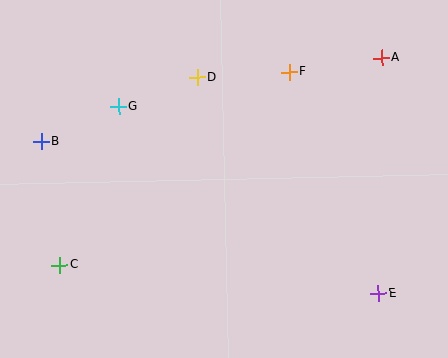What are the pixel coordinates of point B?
Point B is at (41, 141).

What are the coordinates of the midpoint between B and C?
The midpoint between B and C is at (50, 203).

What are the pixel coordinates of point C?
Point C is at (60, 265).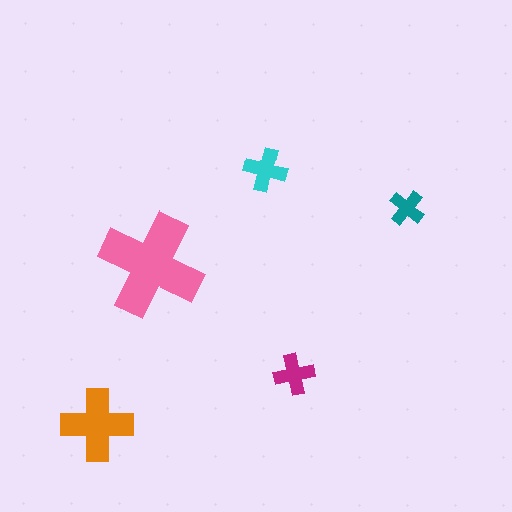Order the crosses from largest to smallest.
the pink one, the orange one, the cyan one, the magenta one, the teal one.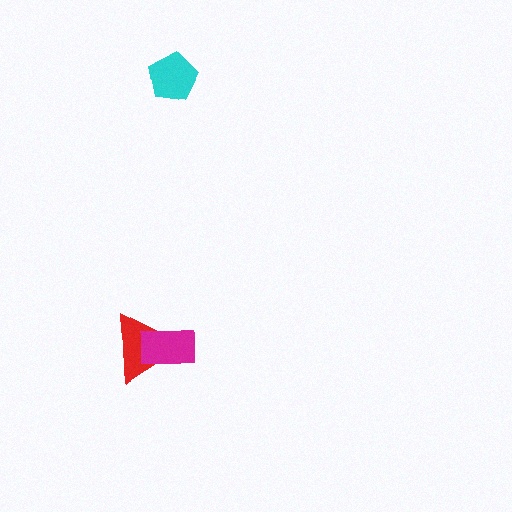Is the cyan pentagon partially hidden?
No, no other shape covers it.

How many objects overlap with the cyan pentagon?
0 objects overlap with the cyan pentagon.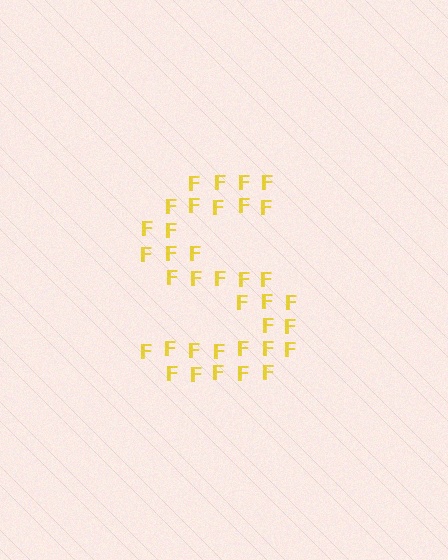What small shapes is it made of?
It is made of small letter F's.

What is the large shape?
The large shape is the letter S.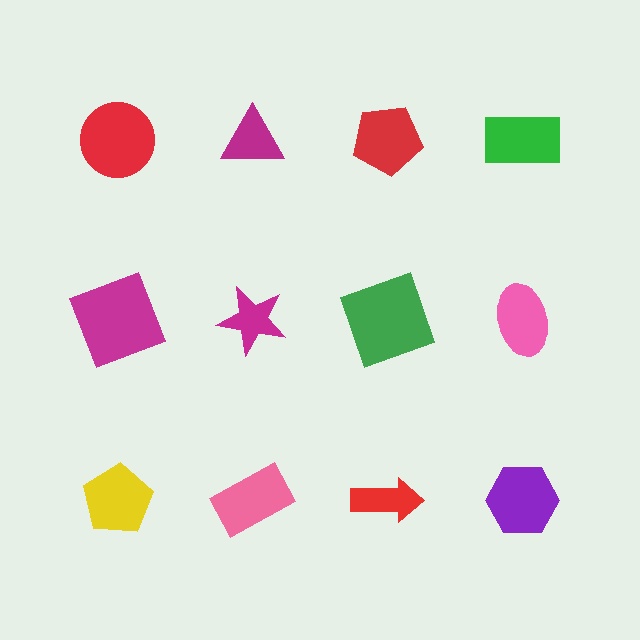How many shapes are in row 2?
4 shapes.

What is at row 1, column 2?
A magenta triangle.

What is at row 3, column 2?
A pink rectangle.